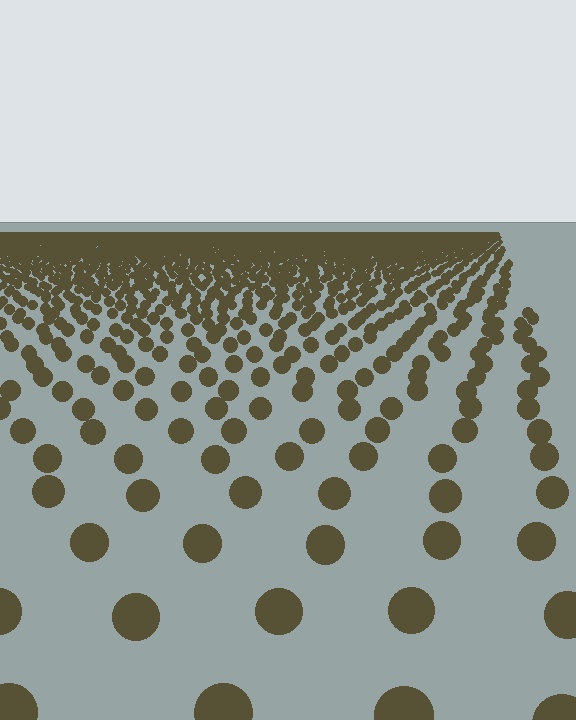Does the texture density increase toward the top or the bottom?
Density increases toward the top.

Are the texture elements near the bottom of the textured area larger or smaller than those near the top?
Larger. Near the bottom, elements are closer to the viewer and appear at a bigger on-screen size.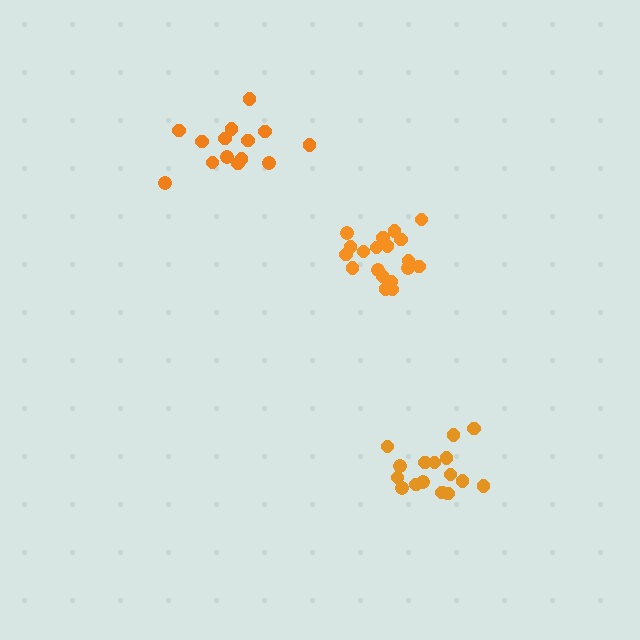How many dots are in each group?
Group 1: 19 dots, Group 2: 16 dots, Group 3: 14 dots (49 total).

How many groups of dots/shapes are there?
There are 3 groups.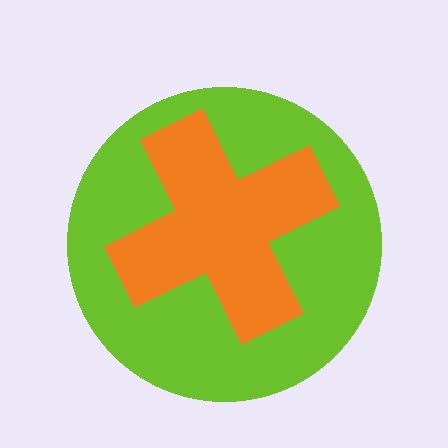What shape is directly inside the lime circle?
The orange cross.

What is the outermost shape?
The lime circle.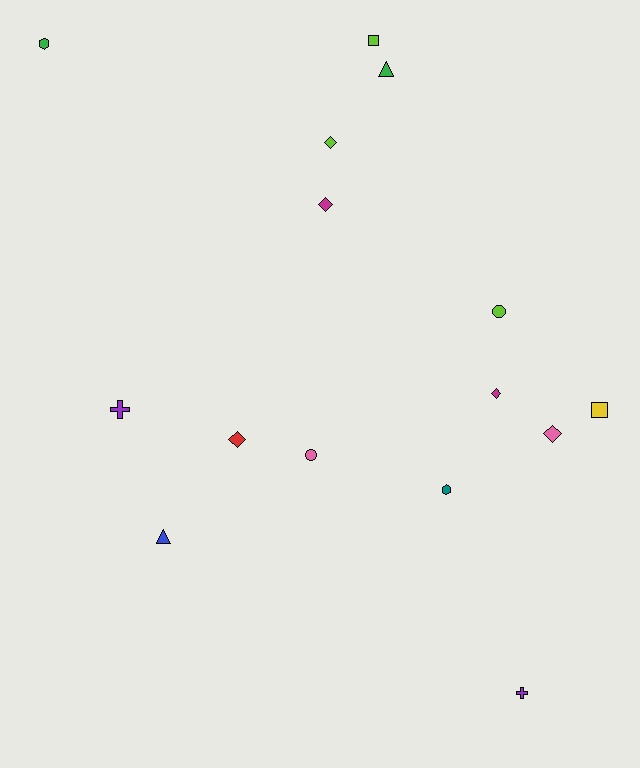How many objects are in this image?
There are 15 objects.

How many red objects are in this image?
There is 1 red object.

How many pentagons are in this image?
There are no pentagons.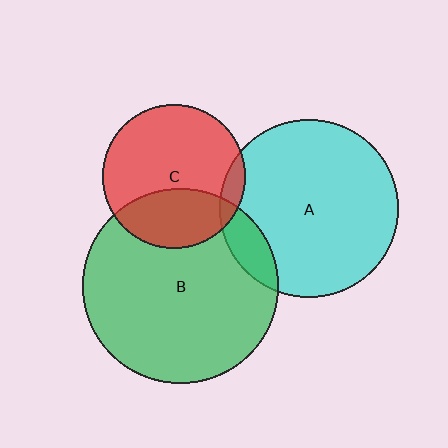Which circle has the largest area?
Circle B (green).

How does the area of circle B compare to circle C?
Approximately 1.9 times.